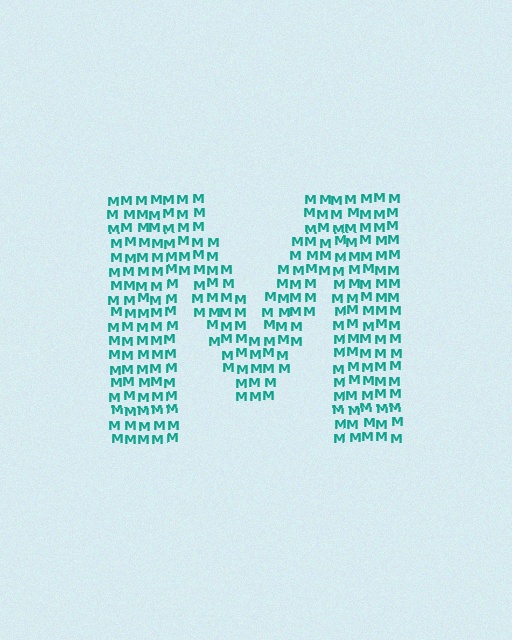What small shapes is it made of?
It is made of small letter M's.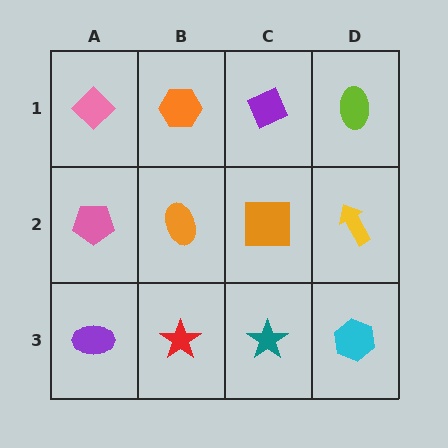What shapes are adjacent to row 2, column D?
A lime ellipse (row 1, column D), a cyan hexagon (row 3, column D), an orange square (row 2, column C).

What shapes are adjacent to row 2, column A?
A pink diamond (row 1, column A), a purple ellipse (row 3, column A), an orange ellipse (row 2, column B).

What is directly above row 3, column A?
A pink pentagon.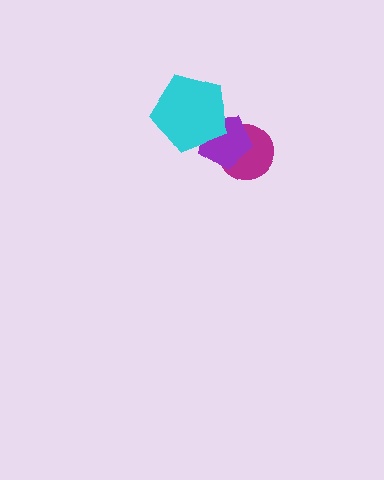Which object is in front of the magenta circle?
The purple pentagon is in front of the magenta circle.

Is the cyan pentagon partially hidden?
No, no other shape covers it.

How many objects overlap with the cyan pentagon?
1 object overlaps with the cyan pentagon.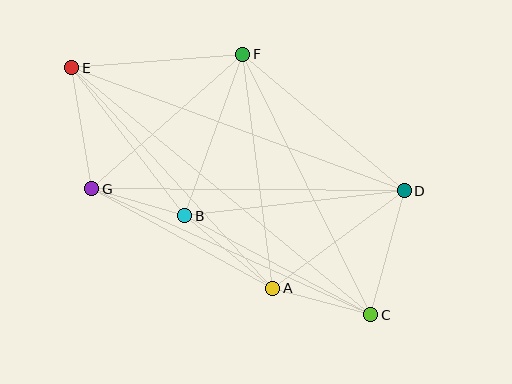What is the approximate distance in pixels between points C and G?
The distance between C and G is approximately 306 pixels.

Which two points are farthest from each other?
Points C and E are farthest from each other.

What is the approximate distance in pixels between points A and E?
The distance between A and E is approximately 298 pixels.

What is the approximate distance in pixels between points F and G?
The distance between F and G is approximately 202 pixels.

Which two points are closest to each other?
Points B and G are closest to each other.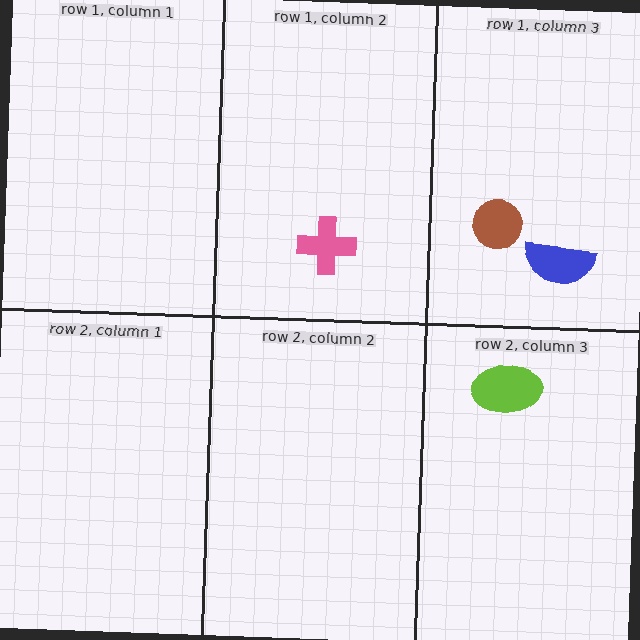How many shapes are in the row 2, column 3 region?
1.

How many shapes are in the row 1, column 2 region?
1.